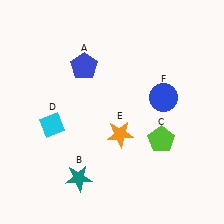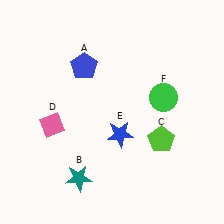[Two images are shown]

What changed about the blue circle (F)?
In Image 1, F is blue. In Image 2, it changed to green.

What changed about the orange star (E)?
In Image 1, E is orange. In Image 2, it changed to blue.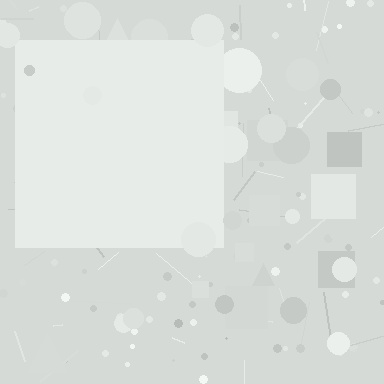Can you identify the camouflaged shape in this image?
The camouflaged shape is a square.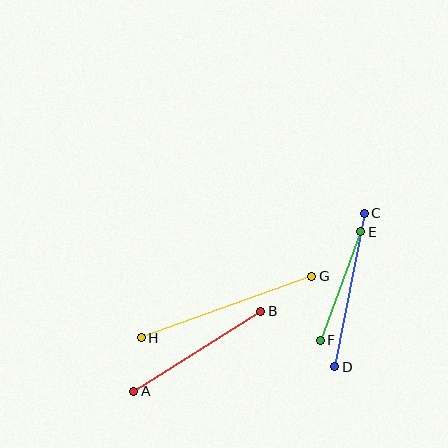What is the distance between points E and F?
The distance is approximately 116 pixels.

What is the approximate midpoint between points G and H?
The midpoint is at approximately (226, 307) pixels.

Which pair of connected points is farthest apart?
Points G and H are farthest apart.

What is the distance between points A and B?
The distance is approximately 150 pixels.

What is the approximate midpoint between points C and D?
The midpoint is at approximately (349, 290) pixels.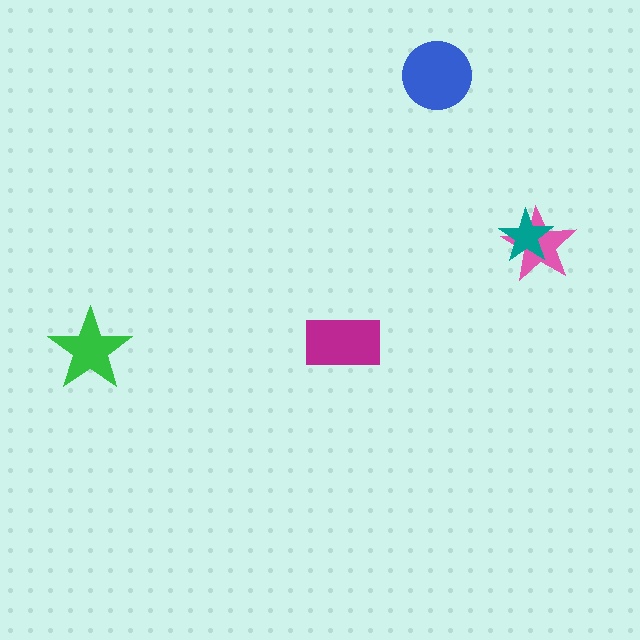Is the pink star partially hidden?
Yes, it is partially covered by another shape.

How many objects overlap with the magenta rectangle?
0 objects overlap with the magenta rectangle.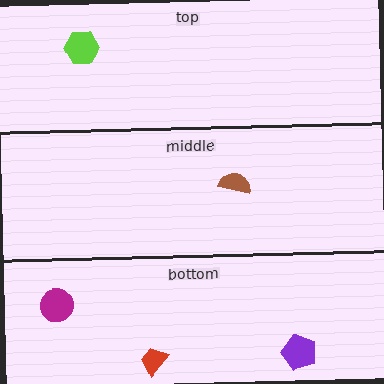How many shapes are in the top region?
1.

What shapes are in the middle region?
The brown semicircle.